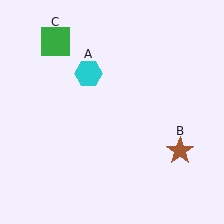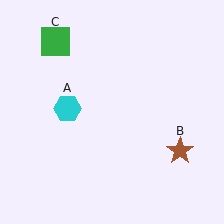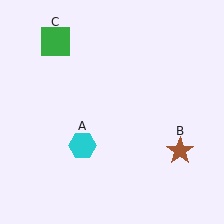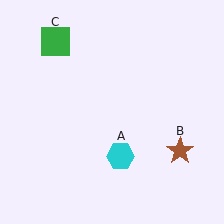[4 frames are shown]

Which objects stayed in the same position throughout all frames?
Brown star (object B) and green square (object C) remained stationary.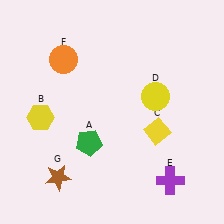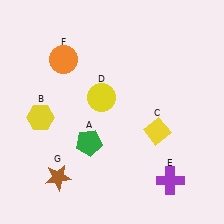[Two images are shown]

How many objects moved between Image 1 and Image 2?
1 object moved between the two images.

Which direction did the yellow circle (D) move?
The yellow circle (D) moved left.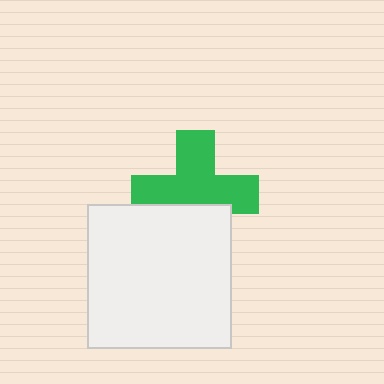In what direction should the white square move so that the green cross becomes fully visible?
The white square should move down. That is the shortest direction to clear the overlap and leave the green cross fully visible.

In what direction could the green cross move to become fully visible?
The green cross could move up. That would shift it out from behind the white square entirely.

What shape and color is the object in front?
The object in front is a white square.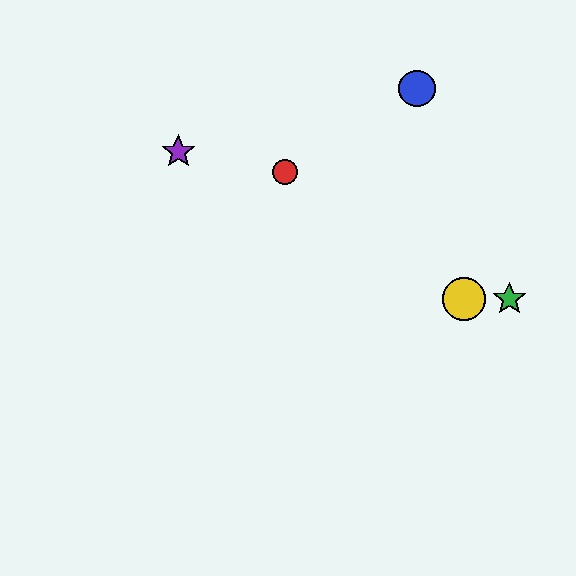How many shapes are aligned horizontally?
2 shapes (the green star, the yellow circle) are aligned horizontally.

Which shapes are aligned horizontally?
The green star, the yellow circle are aligned horizontally.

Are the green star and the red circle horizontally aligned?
No, the green star is at y≈299 and the red circle is at y≈172.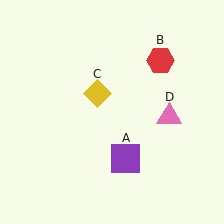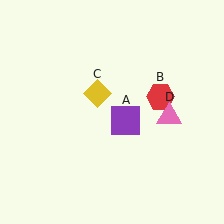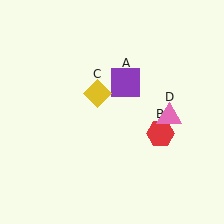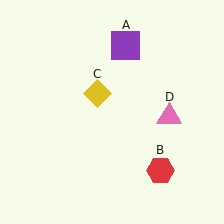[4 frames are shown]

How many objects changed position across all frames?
2 objects changed position: purple square (object A), red hexagon (object B).